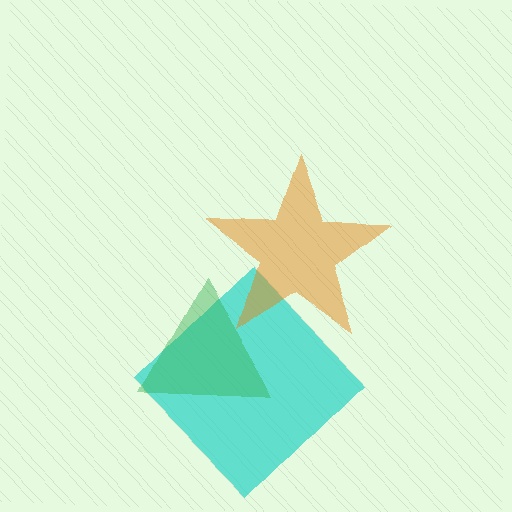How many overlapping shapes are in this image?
There are 3 overlapping shapes in the image.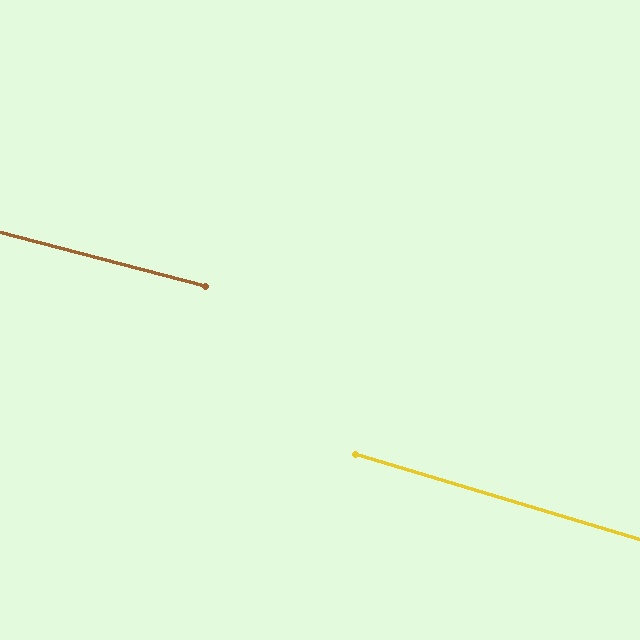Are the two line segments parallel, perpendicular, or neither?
Parallel — their directions differ by only 1.8°.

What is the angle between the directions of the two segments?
Approximately 2 degrees.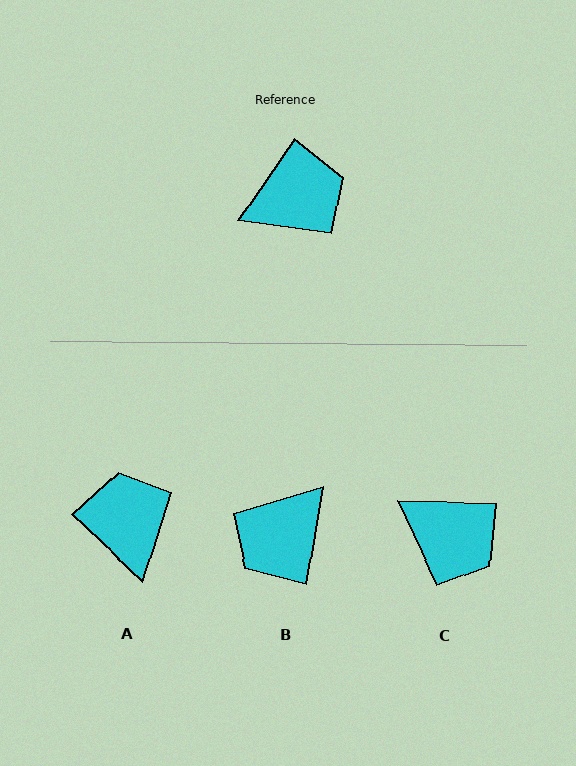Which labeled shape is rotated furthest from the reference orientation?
B, about 156 degrees away.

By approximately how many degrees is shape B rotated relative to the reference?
Approximately 156 degrees clockwise.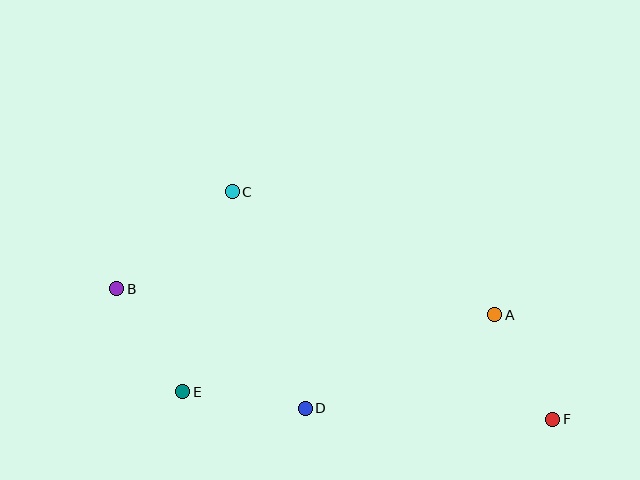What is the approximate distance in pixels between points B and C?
The distance between B and C is approximately 151 pixels.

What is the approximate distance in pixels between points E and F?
The distance between E and F is approximately 371 pixels.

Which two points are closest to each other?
Points A and F are closest to each other.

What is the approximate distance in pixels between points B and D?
The distance between B and D is approximately 223 pixels.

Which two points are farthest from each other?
Points B and F are farthest from each other.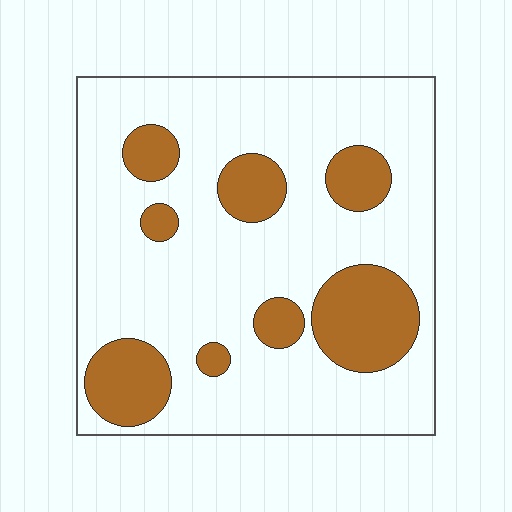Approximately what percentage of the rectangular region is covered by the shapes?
Approximately 25%.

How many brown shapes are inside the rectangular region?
8.